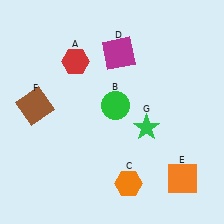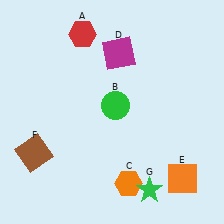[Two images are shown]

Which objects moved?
The objects that moved are: the red hexagon (A), the brown square (F), the green star (G).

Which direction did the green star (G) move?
The green star (G) moved down.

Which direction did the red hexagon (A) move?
The red hexagon (A) moved up.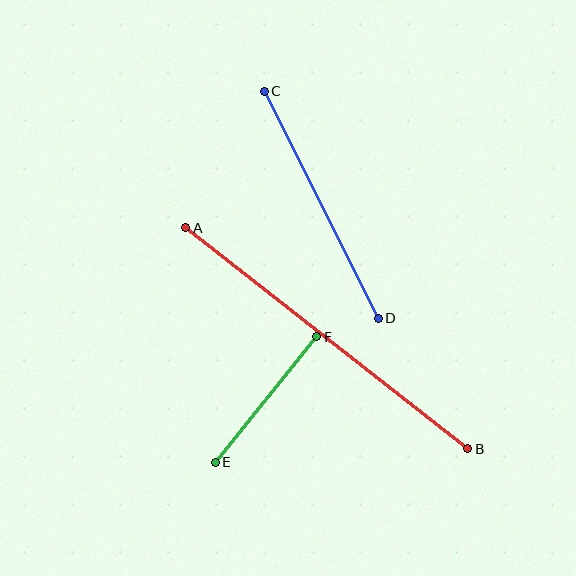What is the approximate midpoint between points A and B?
The midpoint is at approximately (327, 338) pixels.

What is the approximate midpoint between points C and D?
The midpoint is at approximately (321, 205) pixels.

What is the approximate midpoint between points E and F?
The midpoint is at approximately (266, 400) pixels.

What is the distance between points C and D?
The distance is approximately 254 pixels.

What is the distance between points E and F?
The distance is approximately 161 pixels.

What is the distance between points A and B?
The distance is approximately 358 pixels.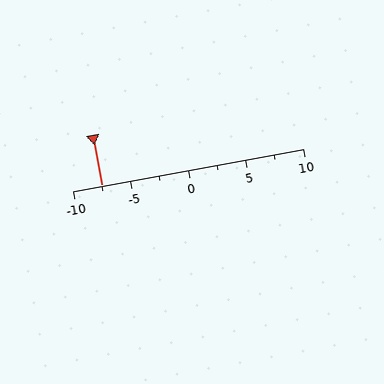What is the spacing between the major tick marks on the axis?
The major ticks are spaced 5 apart.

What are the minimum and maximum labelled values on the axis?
The axis runs from -10 to 10.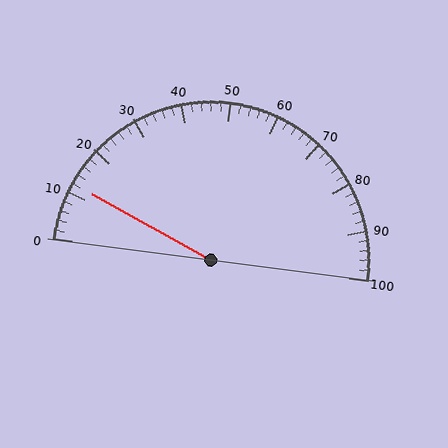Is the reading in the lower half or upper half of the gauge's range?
The reading is in the lower half of the range (0 to 100).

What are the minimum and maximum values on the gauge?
The gauge ranges from 0 to 100.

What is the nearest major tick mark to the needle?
The nearest major tick mark is 10.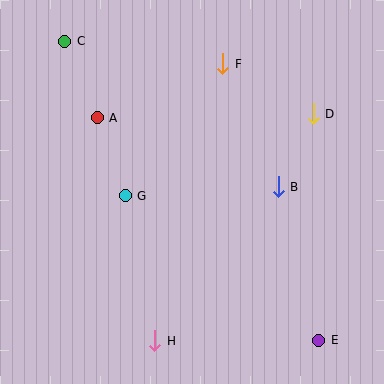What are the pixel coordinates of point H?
Point H is at (155, 341).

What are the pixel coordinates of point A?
Point A is at (97, 118).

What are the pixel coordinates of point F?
Point F is at (223, 64).